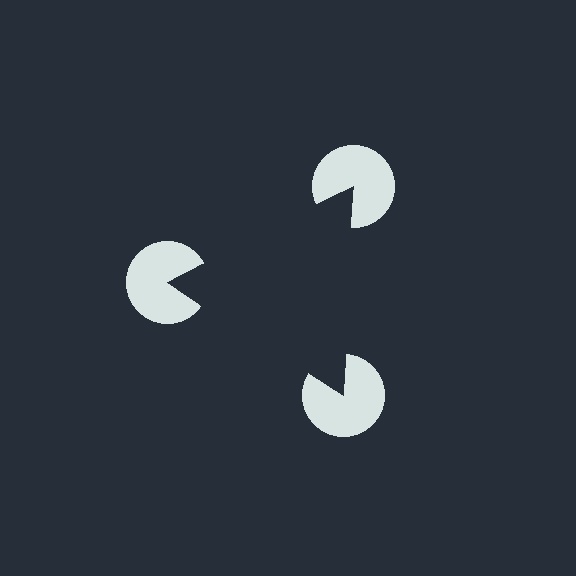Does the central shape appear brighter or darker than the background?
It typically appears slightly darker than the background, even though no actual brightness change is drawn.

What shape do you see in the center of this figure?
An illusory triangle — its edges are inferred from the aligned wedge cuts in the pac-man discs, not physically drawn.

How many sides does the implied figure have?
3 sides.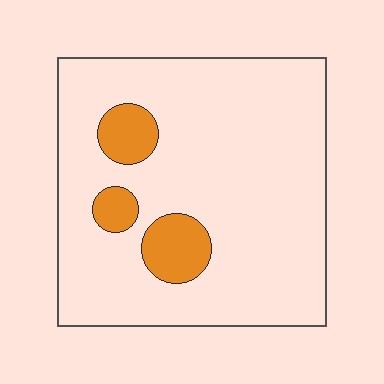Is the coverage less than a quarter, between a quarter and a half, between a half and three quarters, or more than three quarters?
Less than a quarter.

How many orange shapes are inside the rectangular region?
3.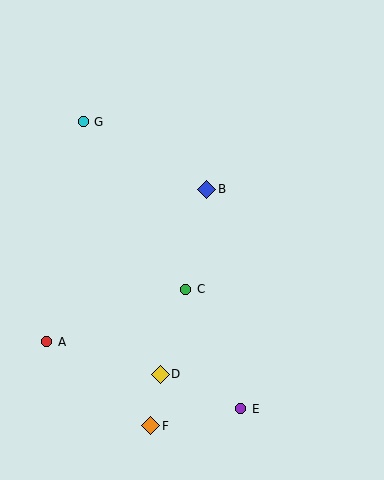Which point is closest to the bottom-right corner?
Point E is closest to the bottom-right corner.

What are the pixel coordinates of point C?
Point C is at (186, 289).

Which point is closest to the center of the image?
Point C at (186, 289) is closest to the center.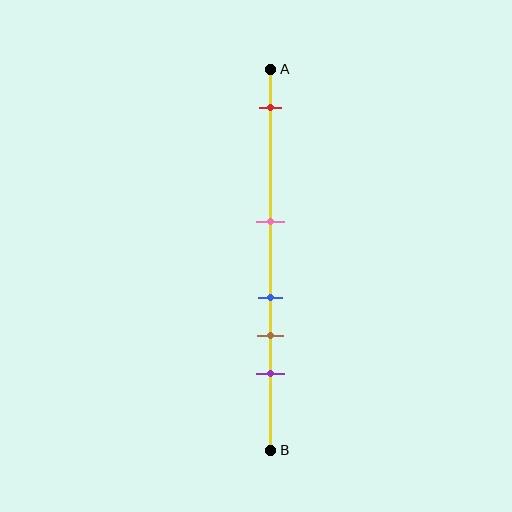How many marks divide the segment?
There are 5 marks dividing the segment.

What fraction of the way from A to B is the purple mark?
The purple mark is approximately 80% (0.8) of the way from A to B.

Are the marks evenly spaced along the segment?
No, the marks are not evenly spaced.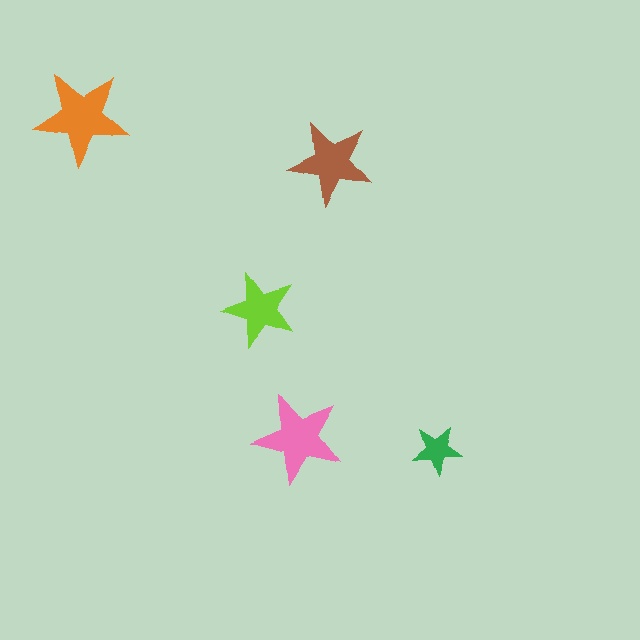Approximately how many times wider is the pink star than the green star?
About 2 times wider.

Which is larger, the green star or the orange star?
The orange one.